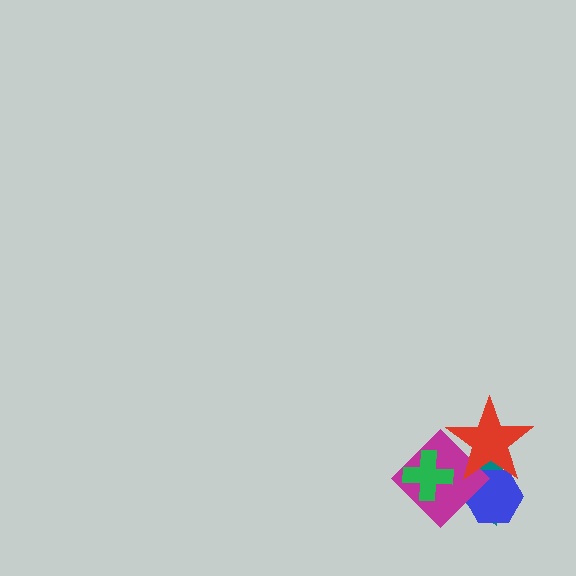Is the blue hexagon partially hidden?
Yes, it is partially covered by another shape.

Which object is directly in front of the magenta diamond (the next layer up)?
The green cross is directly in front of the magenta diamond.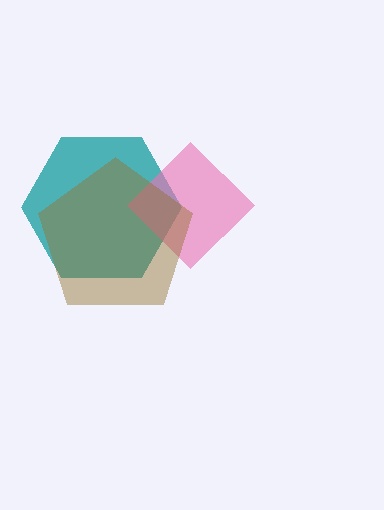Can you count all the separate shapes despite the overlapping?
Yes, there are 3 separate shapes.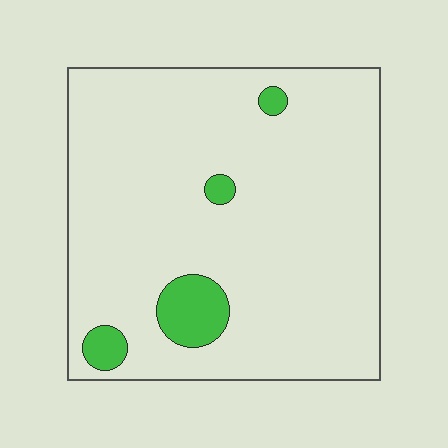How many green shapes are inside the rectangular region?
4.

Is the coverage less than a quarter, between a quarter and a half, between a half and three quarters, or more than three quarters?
Less than a quarter.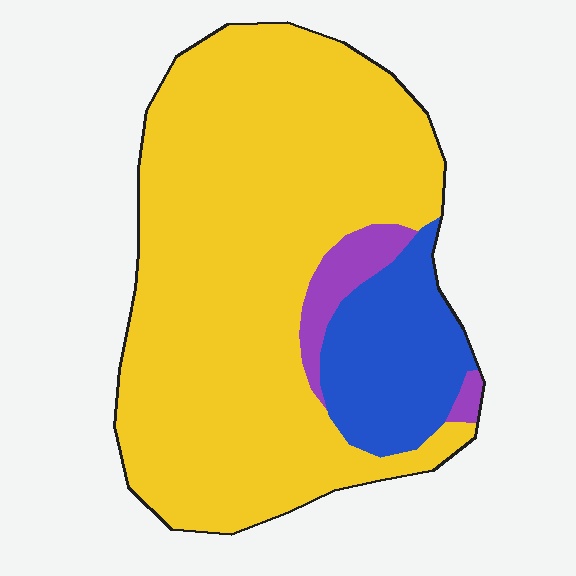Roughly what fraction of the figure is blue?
Blue covers roughly 15% of the figure.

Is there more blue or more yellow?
Yellow.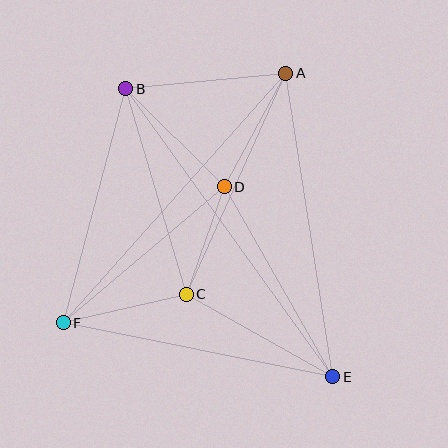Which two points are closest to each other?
Points C and D are closest to each other.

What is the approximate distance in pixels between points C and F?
The distance between C and F is approximately 126 pixels.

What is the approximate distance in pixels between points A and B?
The distance between A and B is approximately 161 pixels.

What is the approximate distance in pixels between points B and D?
The distance between B and D is approximately 139 pixels.